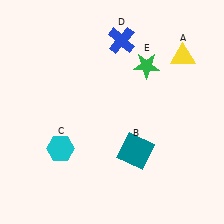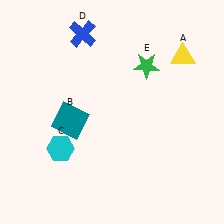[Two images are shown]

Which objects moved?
The objects that moved are: the teal square (B), the blue cross (D).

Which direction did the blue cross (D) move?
The blue cross (D) moved left.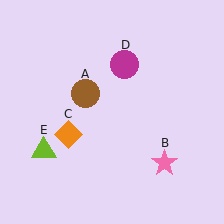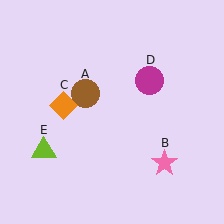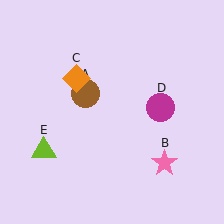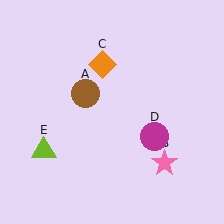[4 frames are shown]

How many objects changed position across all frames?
2 objects changed position: orange diamond (object C), magenta circle (object D).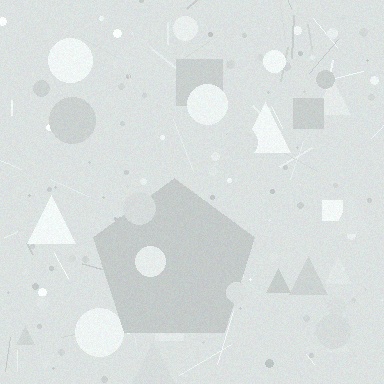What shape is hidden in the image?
A pentagon is hidden in the image.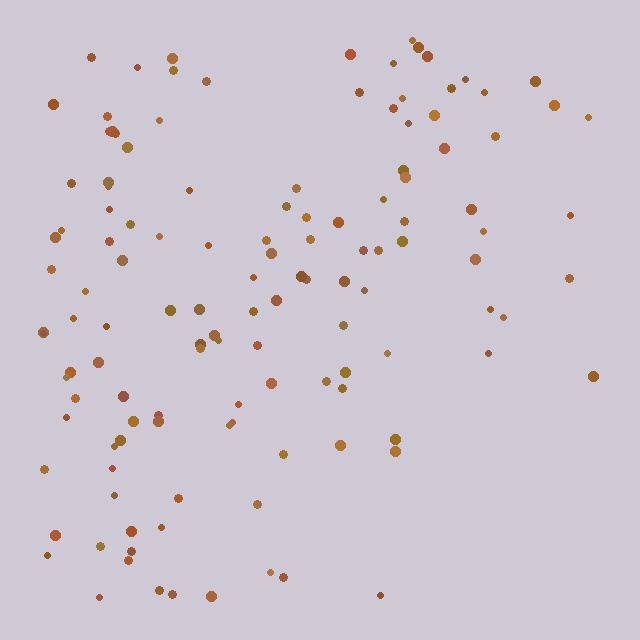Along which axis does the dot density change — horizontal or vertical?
Horizontal.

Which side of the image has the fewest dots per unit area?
The right.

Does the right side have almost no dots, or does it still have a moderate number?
Still a moderate number, just noticeably fewer than the left.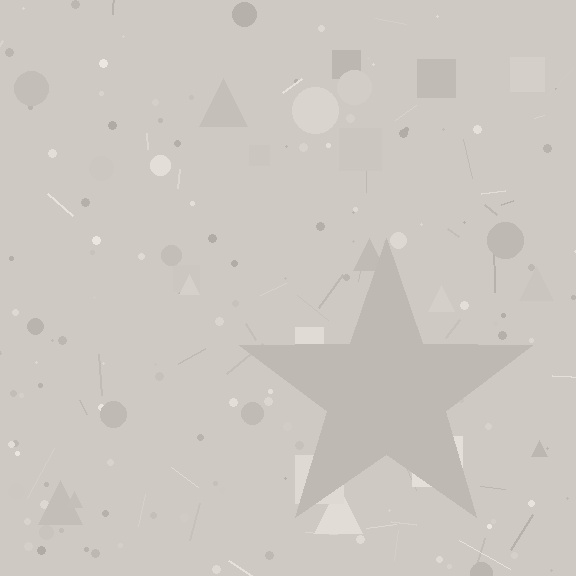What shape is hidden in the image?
A star is hidden in the image.